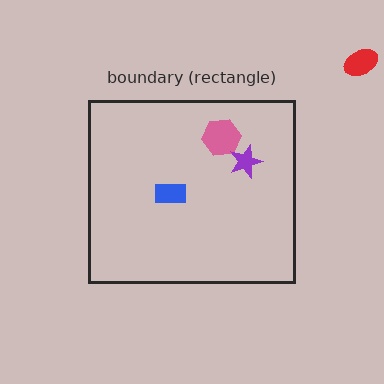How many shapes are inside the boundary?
3 inside, 1 outside.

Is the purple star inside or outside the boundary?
Inside.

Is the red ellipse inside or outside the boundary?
Outside.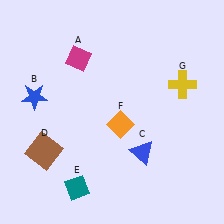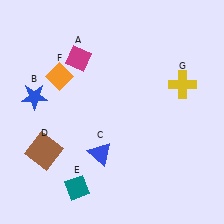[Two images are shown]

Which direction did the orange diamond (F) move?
The orange diamond (F) moved left.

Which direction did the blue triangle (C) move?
The blue triangle (C) moved left.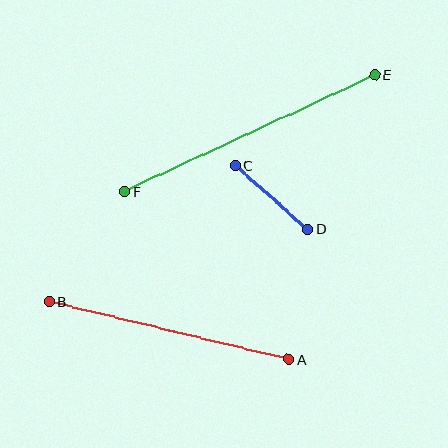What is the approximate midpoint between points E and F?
The midpoint is at approximately (250, 133) pixels.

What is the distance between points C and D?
The distance is approximately 96 pixels.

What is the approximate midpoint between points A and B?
The midpoint is at approximately (169, 331) pixels.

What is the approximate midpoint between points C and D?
The midpoint is at approximately (272, 197) pixels.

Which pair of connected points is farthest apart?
Points E and F are farthest apart.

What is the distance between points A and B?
The distance is approximately 246 pixels.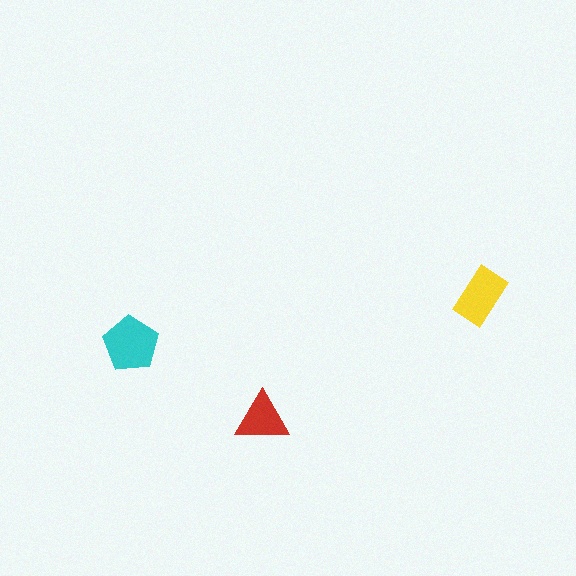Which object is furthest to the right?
The yellow rectangle is rightmost.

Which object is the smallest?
The red triangle.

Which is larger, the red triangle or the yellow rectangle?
The yellow rectangle.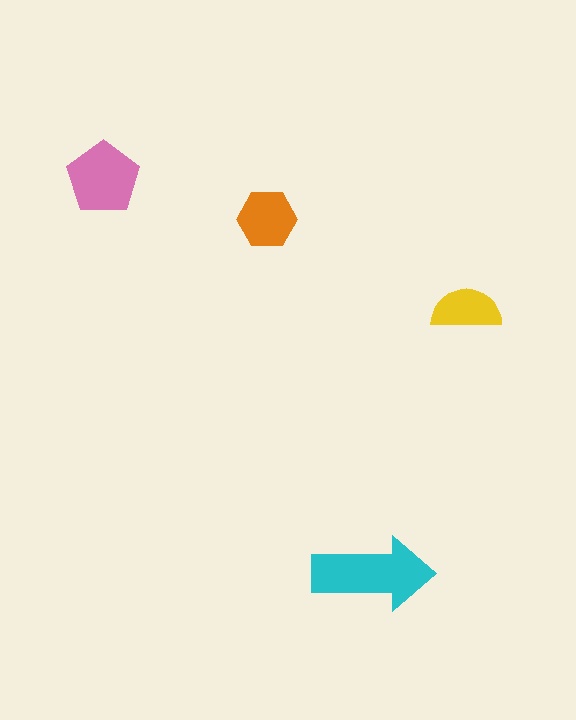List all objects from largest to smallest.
The cyan arrow, the pink pentagon, the orange hexagon, the yellow semicircle.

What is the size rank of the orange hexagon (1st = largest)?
3rd.